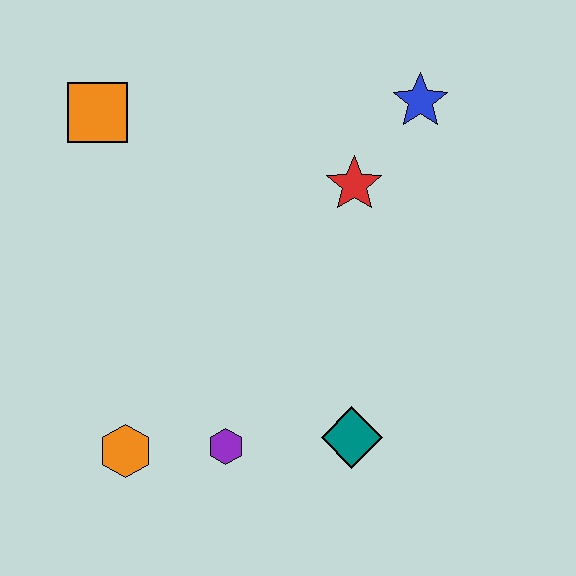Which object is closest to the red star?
The blue star is closest to the red star.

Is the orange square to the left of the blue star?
Yes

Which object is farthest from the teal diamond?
The orange square is farthest from the teal diamond.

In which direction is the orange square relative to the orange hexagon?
The orange square is above the orange hexagon.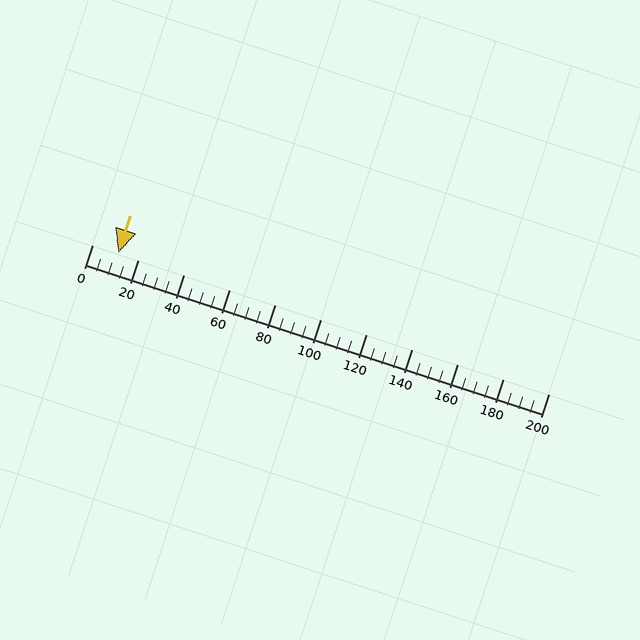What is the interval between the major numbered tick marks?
The major tick marks are spaced 20 units apart.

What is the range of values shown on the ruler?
The ruler shows values from 0 to 200.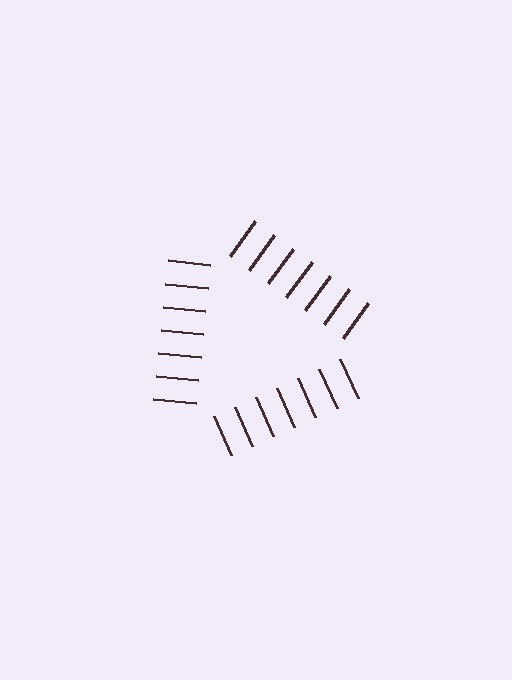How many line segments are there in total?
21 — 7 along each of the 3 edges.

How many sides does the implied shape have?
3 sides — the line-ends trace a triangle.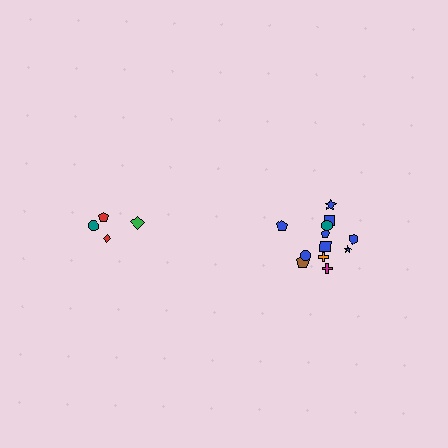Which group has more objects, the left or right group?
The right group.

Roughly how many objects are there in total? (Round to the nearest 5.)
Roughly 15 objects in total.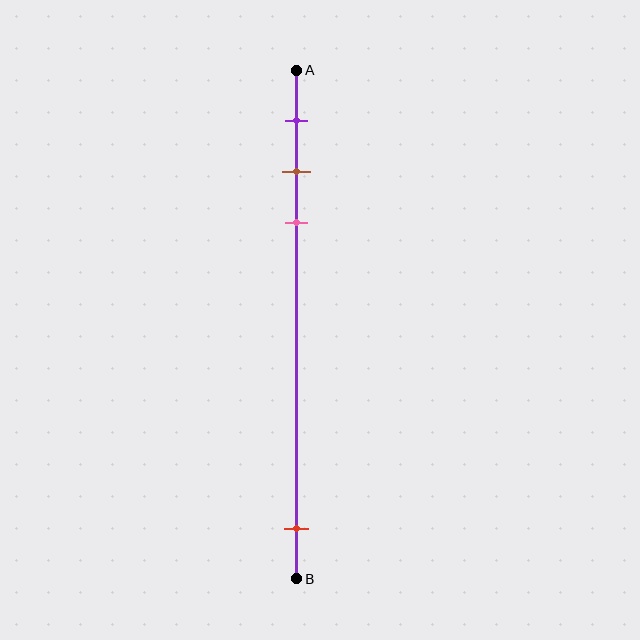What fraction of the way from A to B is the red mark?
The red mark is approximately 90% (0.9) of the way from A to B.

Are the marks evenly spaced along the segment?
No, the marks are not evenly spaced.